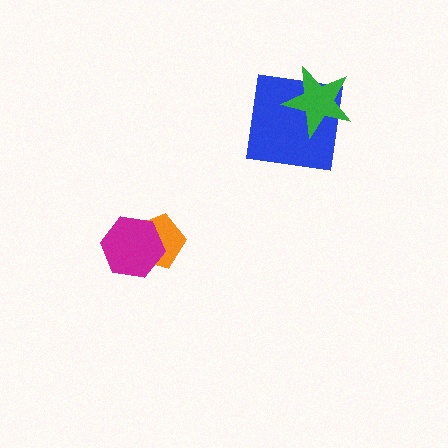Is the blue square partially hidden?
Yes, it is partially covered by another shape.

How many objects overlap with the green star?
1 object overlaps with the green star.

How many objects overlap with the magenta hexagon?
1 object overlaps with the magenta hexagon.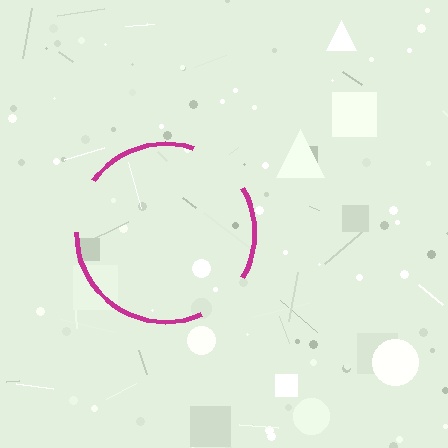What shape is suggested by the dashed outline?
The dashed outline suggests a circle.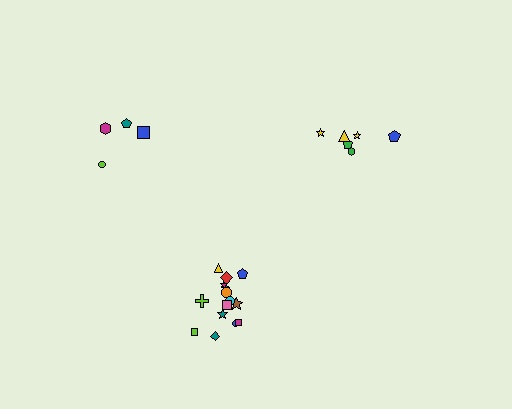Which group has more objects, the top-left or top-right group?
The top-right group.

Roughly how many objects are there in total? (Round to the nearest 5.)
Roughly 25 objects in total.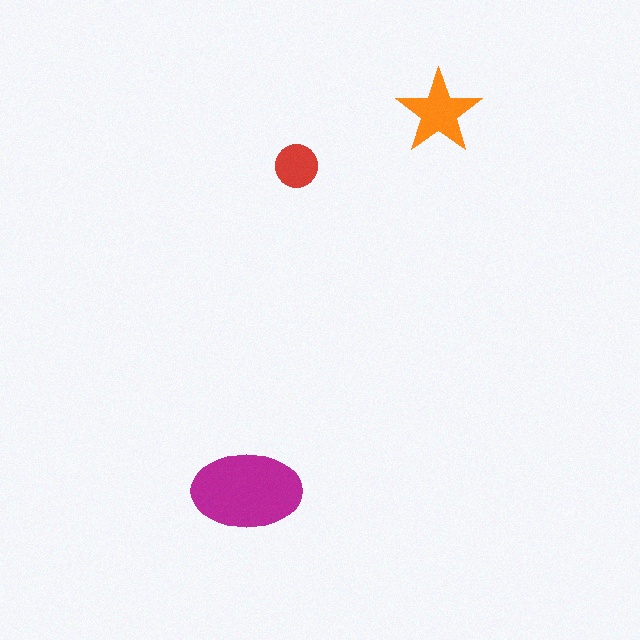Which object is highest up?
The orange star is topmost.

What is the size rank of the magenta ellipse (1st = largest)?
1st.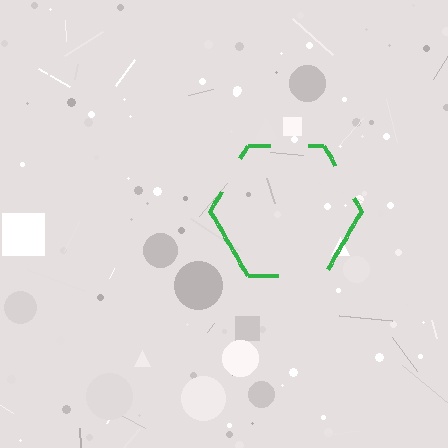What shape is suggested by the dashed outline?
The dashed outline suggests a hexagon.